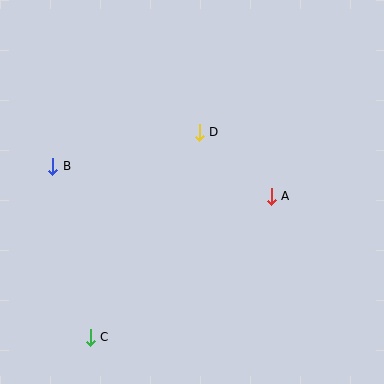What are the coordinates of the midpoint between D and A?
The midpoint between D and A is at (235, 164).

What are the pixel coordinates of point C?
Point C is at (90, 337).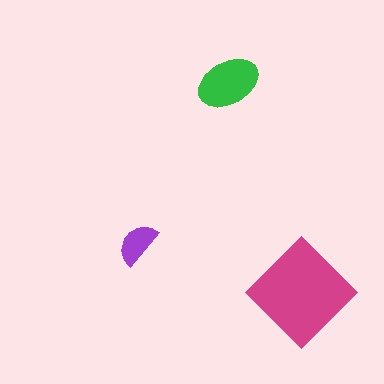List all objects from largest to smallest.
The magenta diamond, the green ellipse, the purple semicircle.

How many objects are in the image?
There are 3 objects in the image.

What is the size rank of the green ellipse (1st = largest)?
2nd.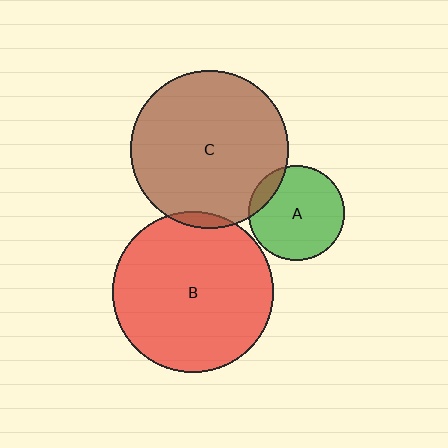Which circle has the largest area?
Circle B (red).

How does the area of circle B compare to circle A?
Approximately 2.9 times.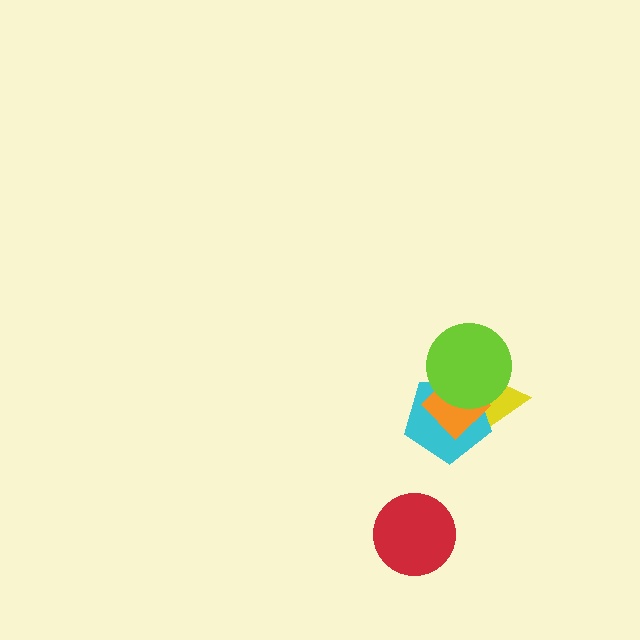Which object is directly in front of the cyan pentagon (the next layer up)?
The orange diamond is directly in front of the cyan pentagon.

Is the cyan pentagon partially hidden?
Yes, it is partially covered by another shape.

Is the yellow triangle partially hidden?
Yes, it is partially covered by another shape.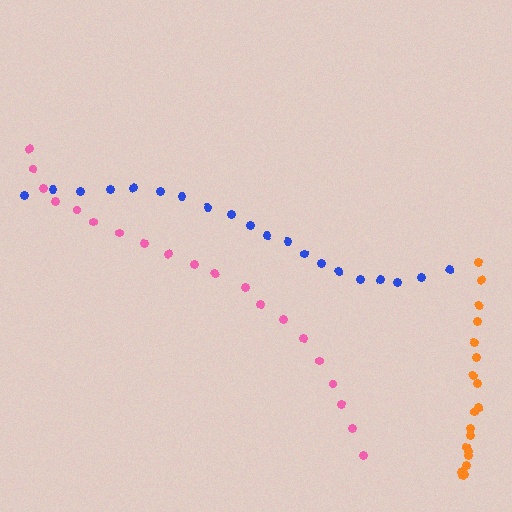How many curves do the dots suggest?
There are 3 distinct paths.